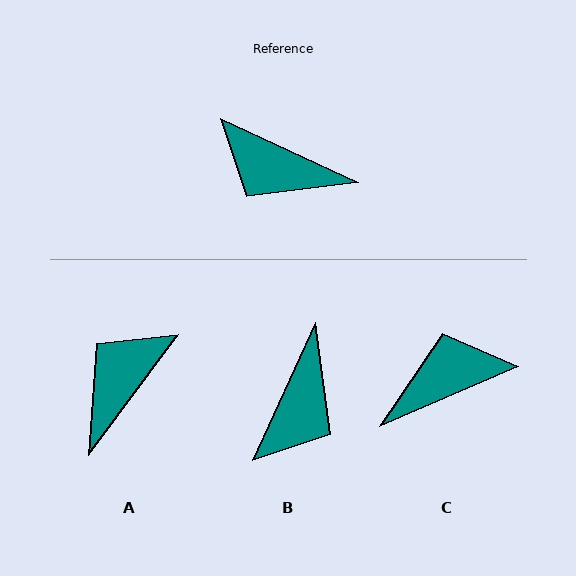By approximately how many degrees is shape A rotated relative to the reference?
Approximately 102 degrees clockwise.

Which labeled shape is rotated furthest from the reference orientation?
C, about 132 degrees away.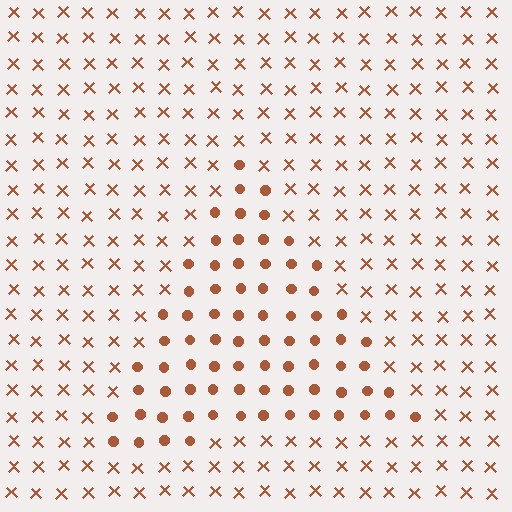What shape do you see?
I see a triangle.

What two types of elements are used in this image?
The image uses circles inside the triangle region and X marks outside it.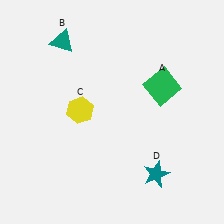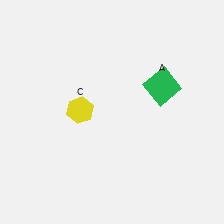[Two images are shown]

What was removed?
The teal star (D), the teal triangle (B) were removed in Image 2.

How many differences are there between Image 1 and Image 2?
There are 2 differences between the two images.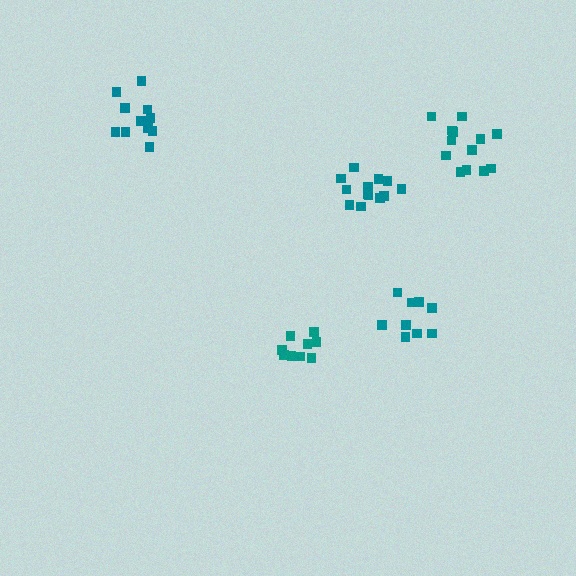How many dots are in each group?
Group 1: 9 dots, Group 2: 12 dots, Group 3: 13 dots, Group 4: 9 dots, Group 5: 13 dots (56 total).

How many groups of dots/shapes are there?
There are 5 groups.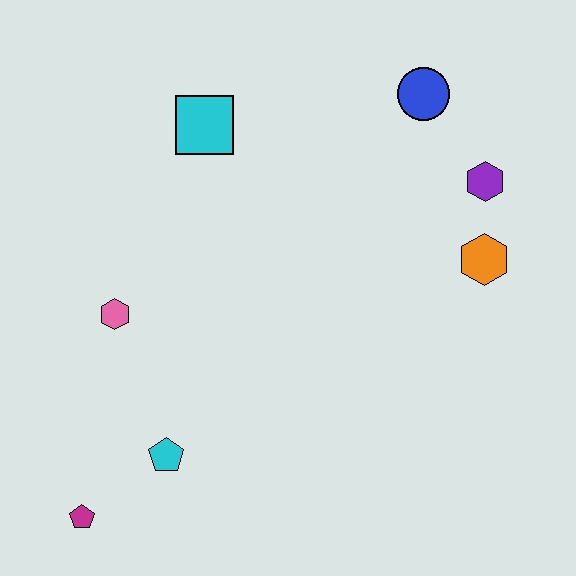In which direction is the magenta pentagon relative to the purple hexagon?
The magenta pentagon is to the left of the purple hexagon.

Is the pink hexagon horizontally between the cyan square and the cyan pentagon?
No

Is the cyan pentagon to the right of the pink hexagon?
Yes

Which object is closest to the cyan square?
The pink hexagon is closest to the cyan square.